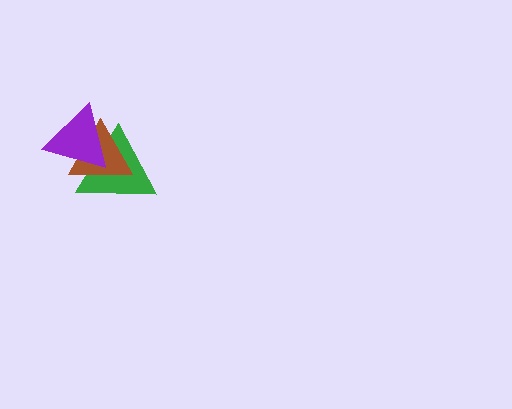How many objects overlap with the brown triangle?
2 objects overlap with the brown triangle.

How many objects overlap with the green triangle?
2 objects overlap with the green triangle.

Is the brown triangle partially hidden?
Yes, it is partially covered by another shape.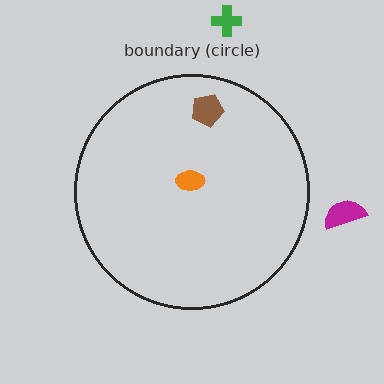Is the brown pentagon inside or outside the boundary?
Inside.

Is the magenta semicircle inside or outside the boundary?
Outside.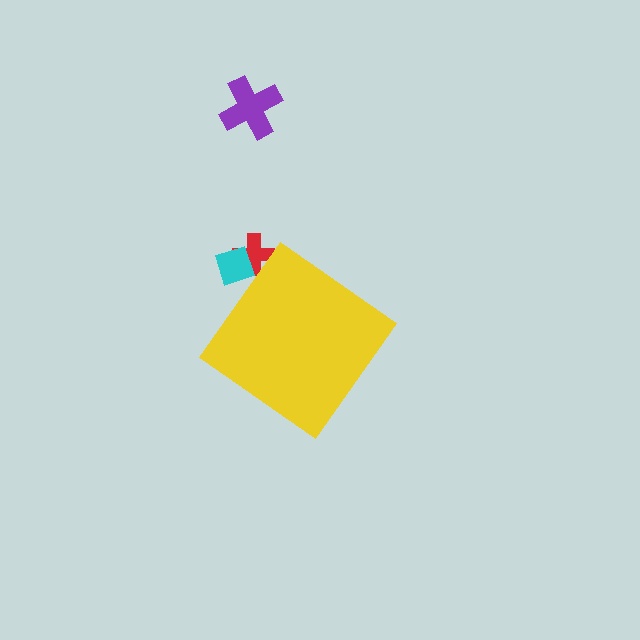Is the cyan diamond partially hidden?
Yes, the cyan diamond is partially hidden behind the yellow diamond.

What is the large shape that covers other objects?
A yellow diamond.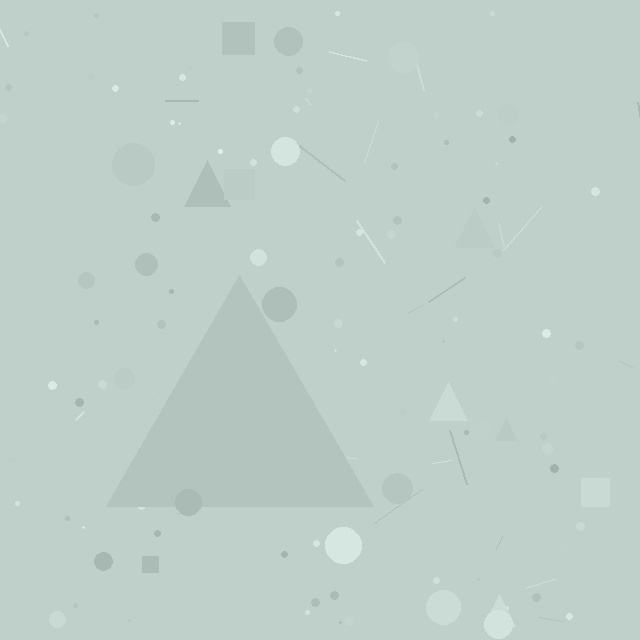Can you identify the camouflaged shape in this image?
The camouflaged shape is a triangle.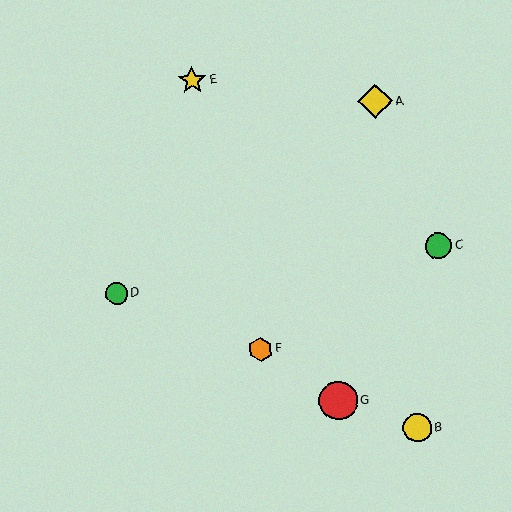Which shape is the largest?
The red circle (labeled G) is the largest.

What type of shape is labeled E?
Shape E is a yellow star.